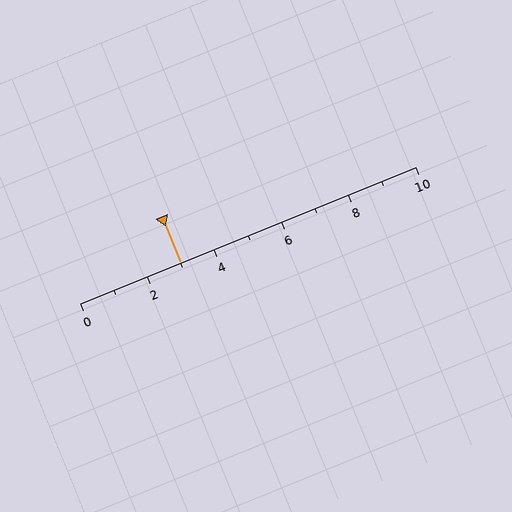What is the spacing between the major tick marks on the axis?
The major ticks are spaced 2 apart.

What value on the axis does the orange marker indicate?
The marker indicates approximately 3.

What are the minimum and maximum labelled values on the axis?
The axis runs from 0 to 10.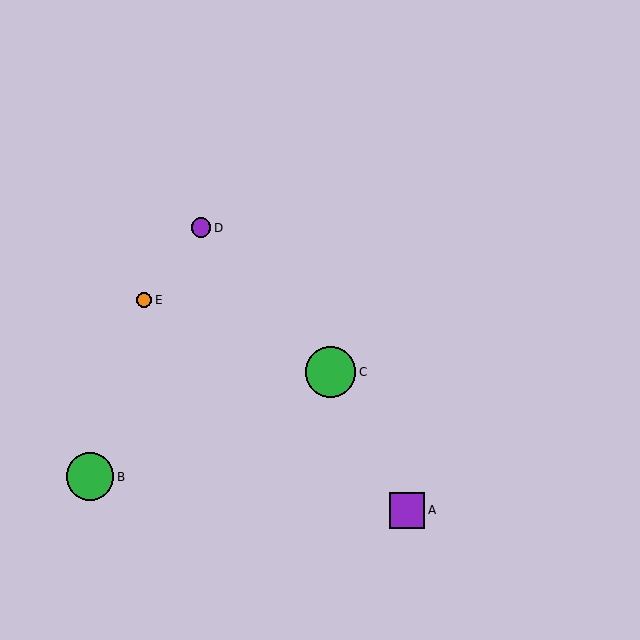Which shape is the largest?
The green circle (labeled C) is the largest.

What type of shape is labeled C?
Shape C is a green circle.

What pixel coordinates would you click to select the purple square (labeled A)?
Click at (407, 510) to select the purple square A.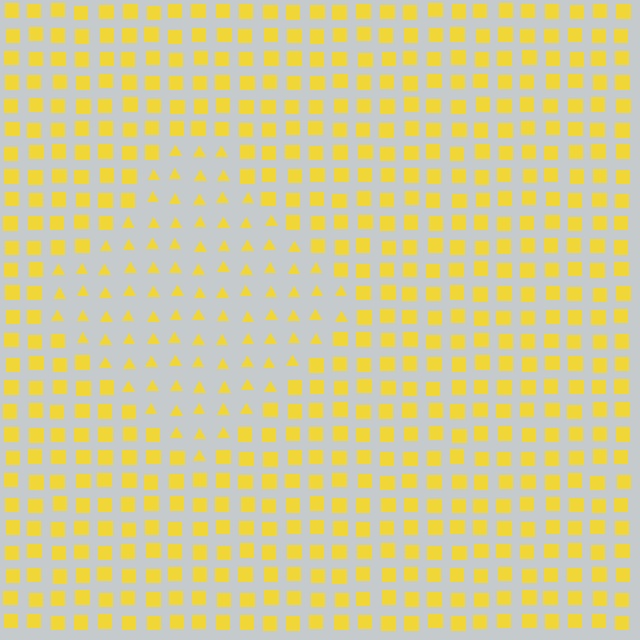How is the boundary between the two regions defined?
The boundary is defined by a change in element shape: triangles inside vs. squares outside. All elements share the same color and spacing.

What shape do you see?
I see a diamond.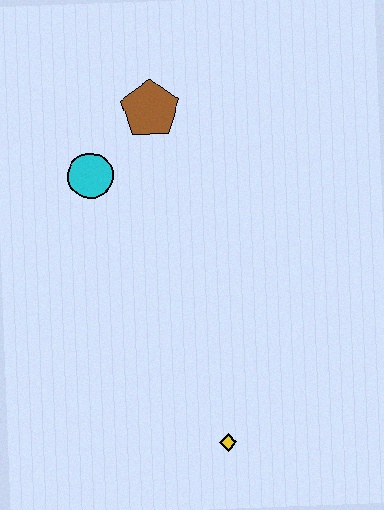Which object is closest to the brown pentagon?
The cyan circle is closest to the brown pentagon.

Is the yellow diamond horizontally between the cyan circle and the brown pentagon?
No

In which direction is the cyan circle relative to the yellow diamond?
The cyan circle is above the yellow diamond.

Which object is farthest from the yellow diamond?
The brown pentagon is farthest from the yellow diamond.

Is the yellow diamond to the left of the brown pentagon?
No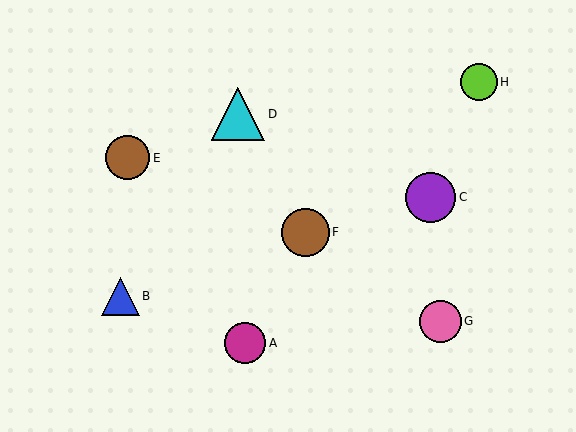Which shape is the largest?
The cyan triangle (labeled D) is the largest.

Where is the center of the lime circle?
The center of the lime circle is at (479, 82).